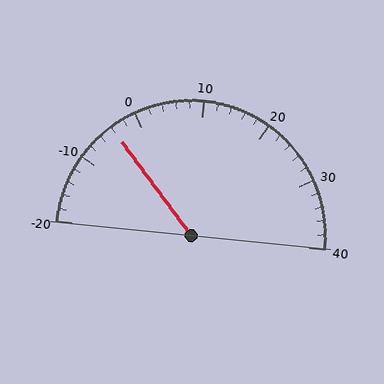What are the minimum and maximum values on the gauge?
The gauge ranges from -20 to 40.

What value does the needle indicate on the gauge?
The needle indicates approximately -4.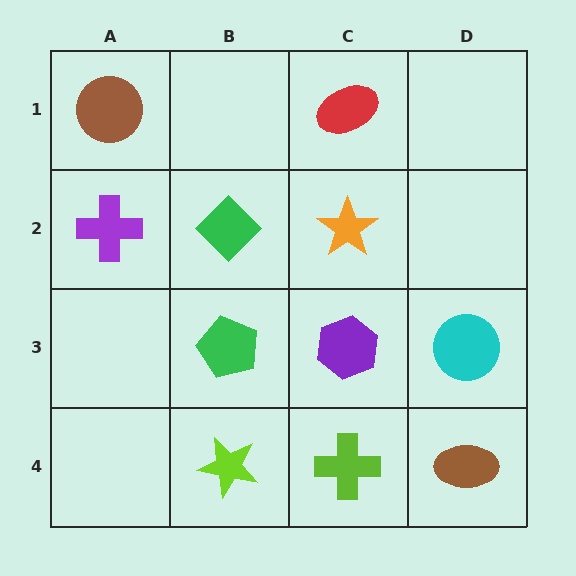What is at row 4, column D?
A brown ellipse.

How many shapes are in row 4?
3 shapes.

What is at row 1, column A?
A brown circle.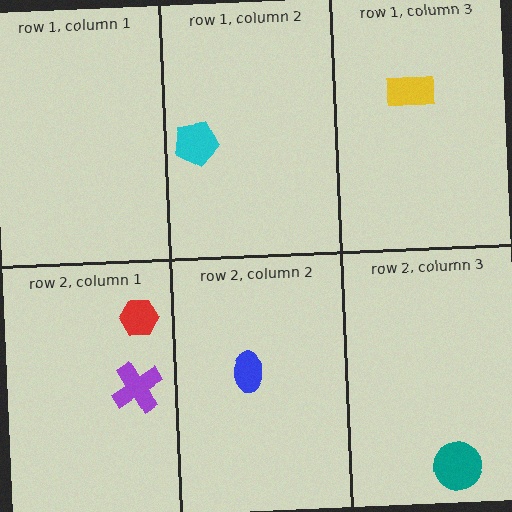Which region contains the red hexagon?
The row 2, column 1 region.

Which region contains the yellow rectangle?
The row 1, column 3 region.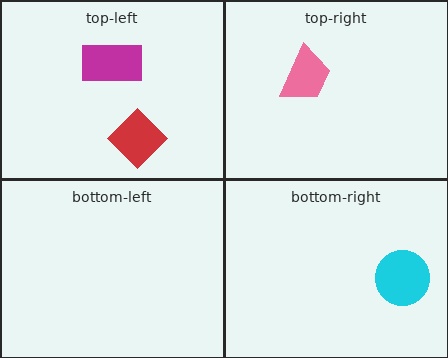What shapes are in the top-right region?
The pink trapezoid.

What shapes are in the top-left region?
The magenta rectangle, the red diamond.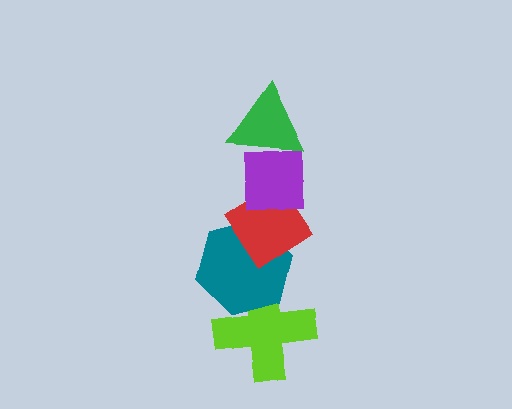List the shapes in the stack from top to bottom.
From top to bottom: the green triangle, the purple square, the red diamond, the teal hexagon, the lime cross.